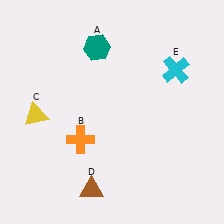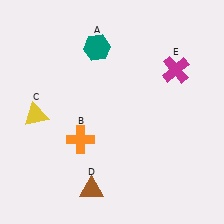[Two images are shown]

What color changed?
The cross (E) changed from cyan in Image 1 to magenta in Image 2.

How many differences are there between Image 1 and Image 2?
There is 1 difference between the two images.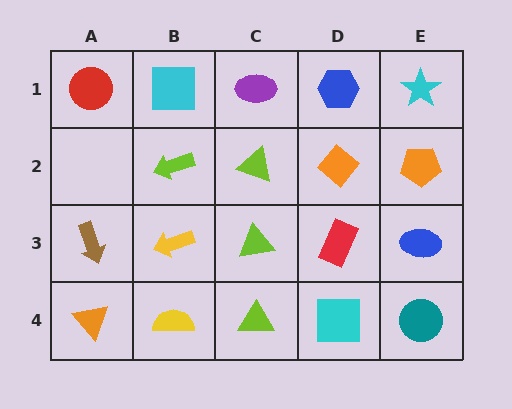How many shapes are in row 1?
5 shapes.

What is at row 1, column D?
A blue hexagon.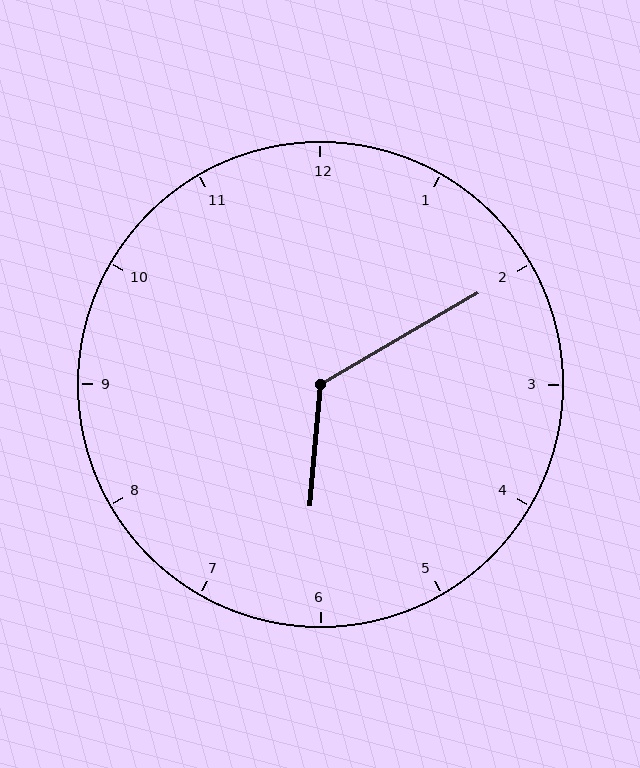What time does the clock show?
6:10.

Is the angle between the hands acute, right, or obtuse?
It is obtuse.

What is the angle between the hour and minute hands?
Approximately 125 degrees.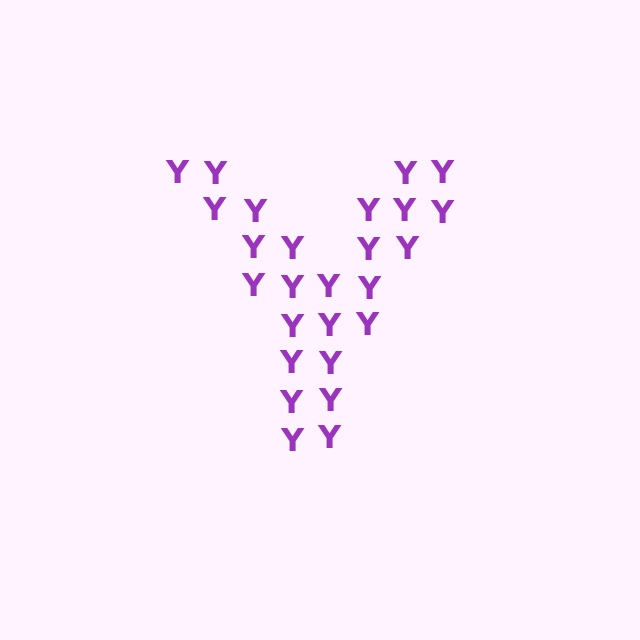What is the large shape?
The large shape is the letter Y.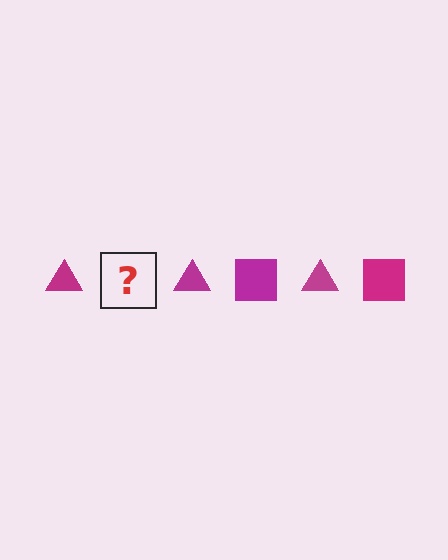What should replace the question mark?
The question mark should be replaced with a magenta square.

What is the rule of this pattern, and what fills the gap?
The rule is that the pattern cycles through triangle, square shapes in magenta. The gap should be filled with a magenta square.